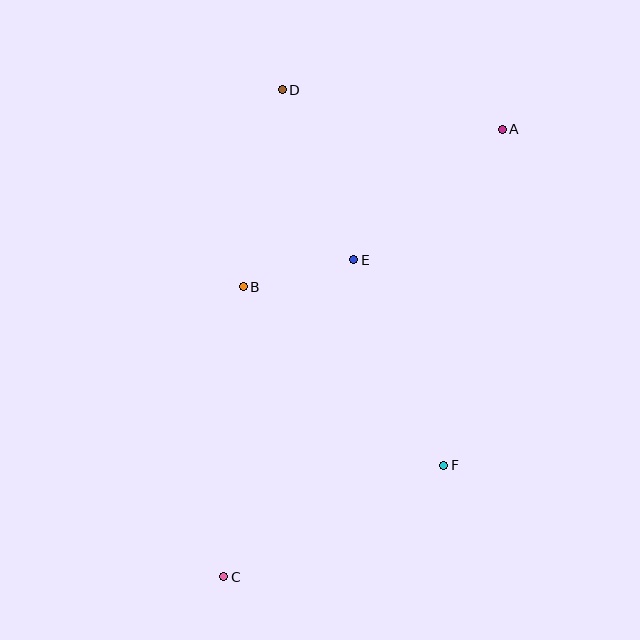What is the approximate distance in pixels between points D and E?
The distance between D and E is approximately 184 pixels.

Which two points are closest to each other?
Points B and E are closest to each other.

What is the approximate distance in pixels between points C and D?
The distance between C and D is approximately 490 pixels.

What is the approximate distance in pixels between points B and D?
The distance between B and D is approximately 201 pixels.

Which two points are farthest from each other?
Points A and C are farthest from each other.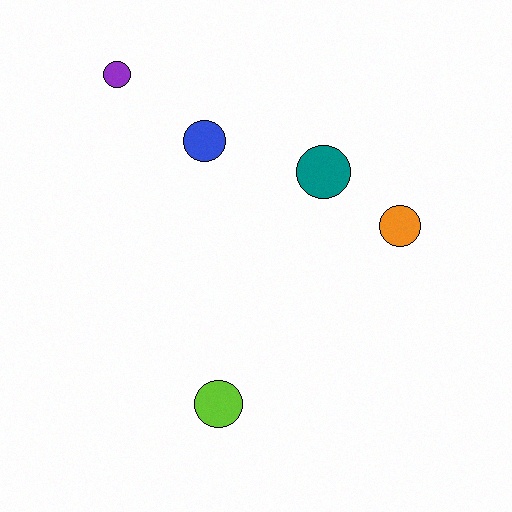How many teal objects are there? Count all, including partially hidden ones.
There is 1 teal object.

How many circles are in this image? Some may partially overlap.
There are 5 circles.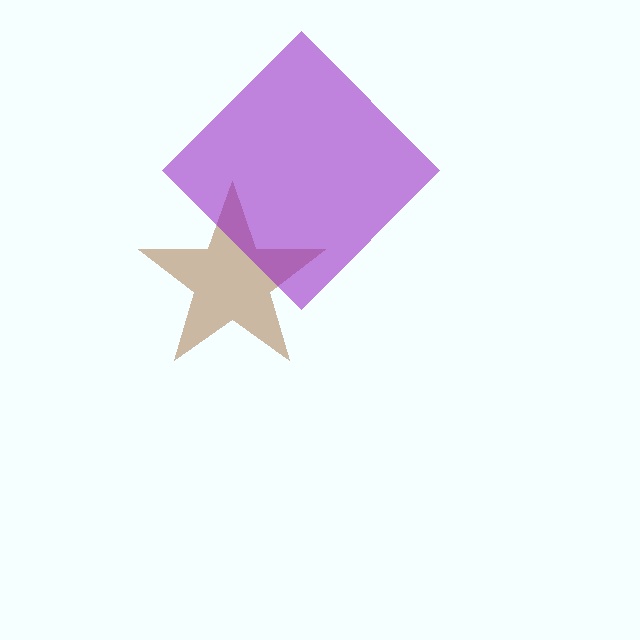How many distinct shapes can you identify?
There are 2 distinct shapes: a brown star, a purple diamond.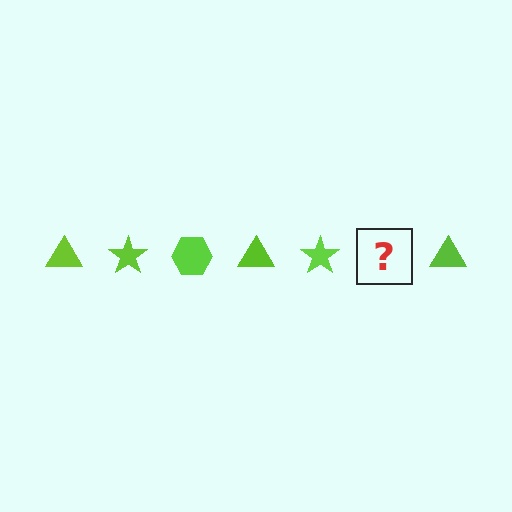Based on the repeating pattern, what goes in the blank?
The blank should be a lime hexagon.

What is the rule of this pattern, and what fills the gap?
The rule is that the pattern cycles through triangle, star, hexagon shapes in lime. The gap should be filled with a lime hexagon.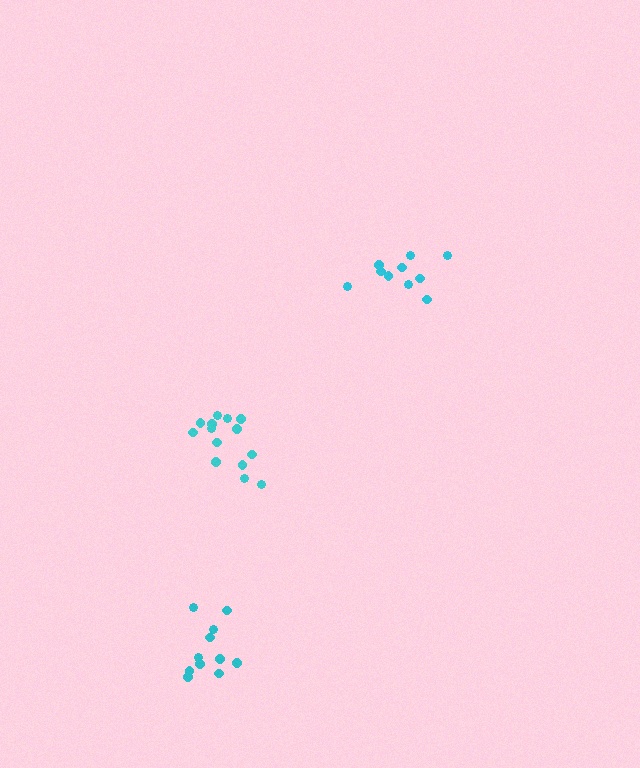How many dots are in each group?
Group 1: 14 dots, Group 2: 10 dots, Group 3: 11 dots (35 total).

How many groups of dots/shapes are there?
There are 3 groups.